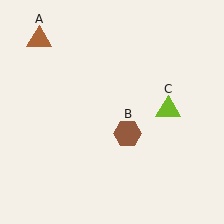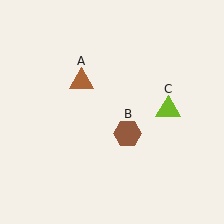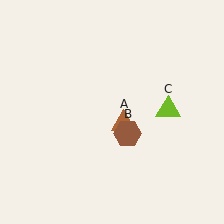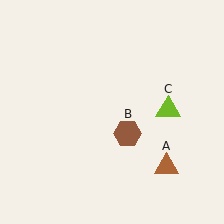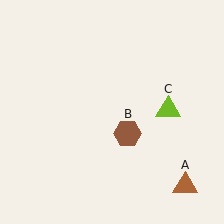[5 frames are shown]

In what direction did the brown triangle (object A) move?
The brown triangle (object A) moved down and to the right.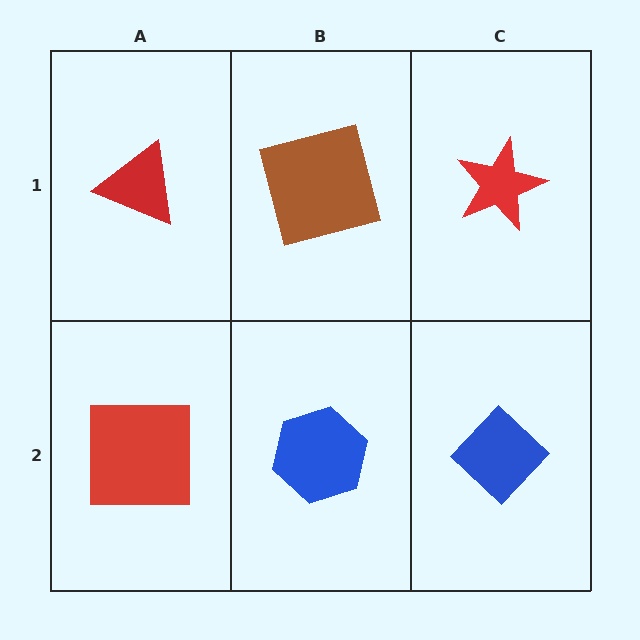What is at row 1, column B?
A brown square.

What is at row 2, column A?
A red square.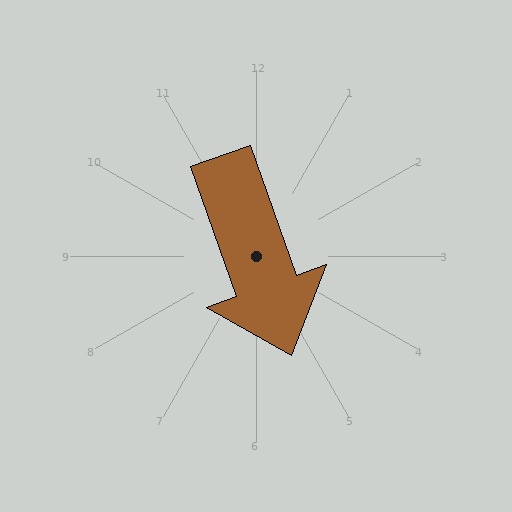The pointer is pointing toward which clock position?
Roughly 5 o'clock.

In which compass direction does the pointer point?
South.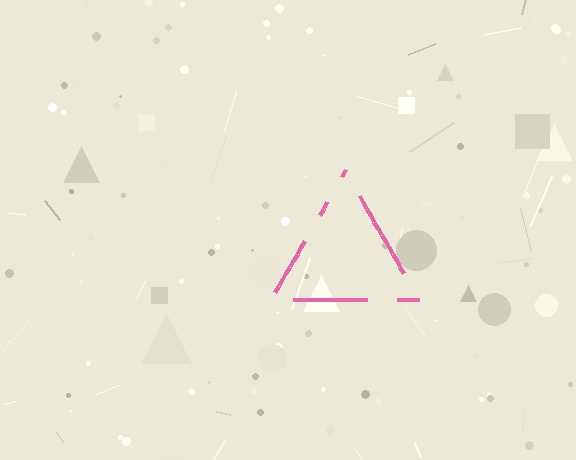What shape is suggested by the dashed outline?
The dashed outline suggests a triangle.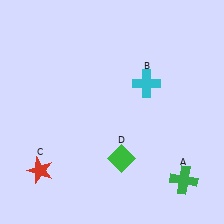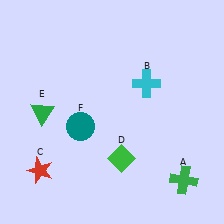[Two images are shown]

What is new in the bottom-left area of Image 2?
A teal circle (F) was added in the bottom-left area of Image 2.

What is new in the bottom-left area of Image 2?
A green triangle (E) was added in the bottom-left area of Image 2.